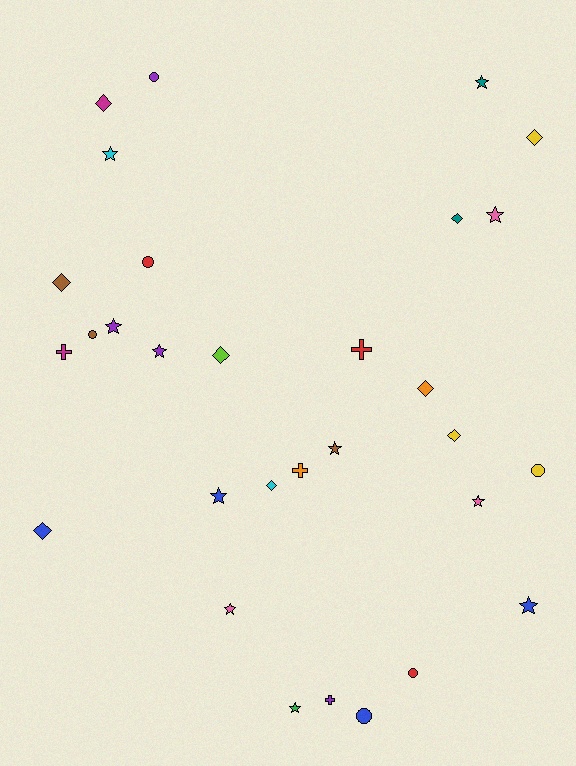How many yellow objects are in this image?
There are 3 yellow objects.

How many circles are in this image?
There are 6 circles.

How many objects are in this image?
There are 30 objects.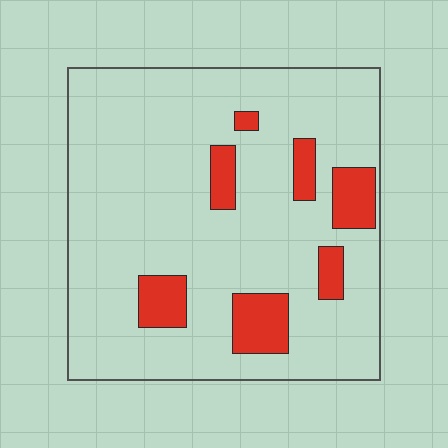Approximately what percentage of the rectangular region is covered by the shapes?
Approximately 15%.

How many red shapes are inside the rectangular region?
7.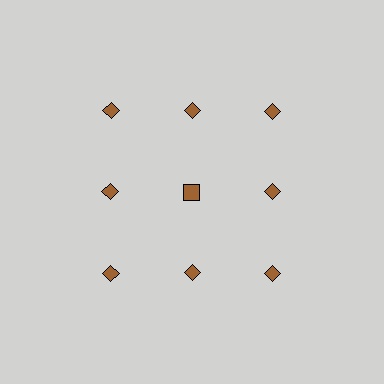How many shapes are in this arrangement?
There are 9 shapes arranged in a grid pattern.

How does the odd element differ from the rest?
It has a different shape: square instead of diamond.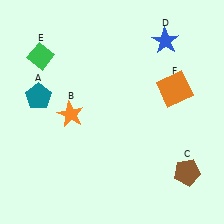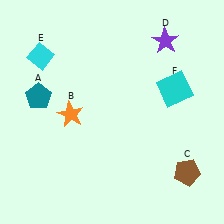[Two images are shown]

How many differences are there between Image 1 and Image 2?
There are 3 differences between the two images.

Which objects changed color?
D changed from blue to purple. E changed from green to cyan. F changed from orange to cyan.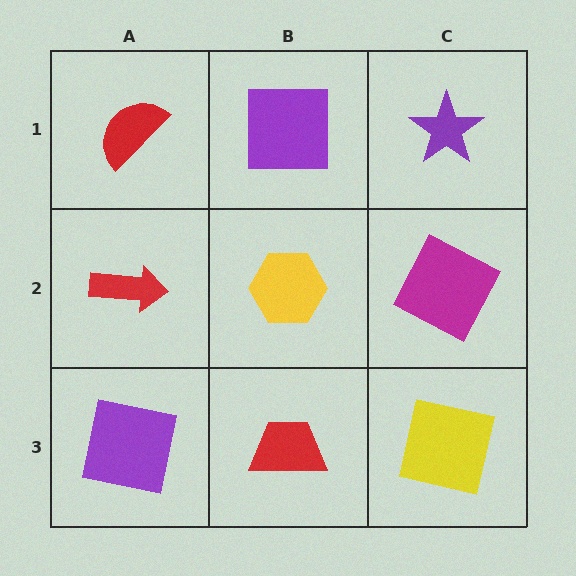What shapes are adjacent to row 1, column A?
A red arrow (row 2, column A), a purple square (row 1, column B).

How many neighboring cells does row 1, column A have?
2.